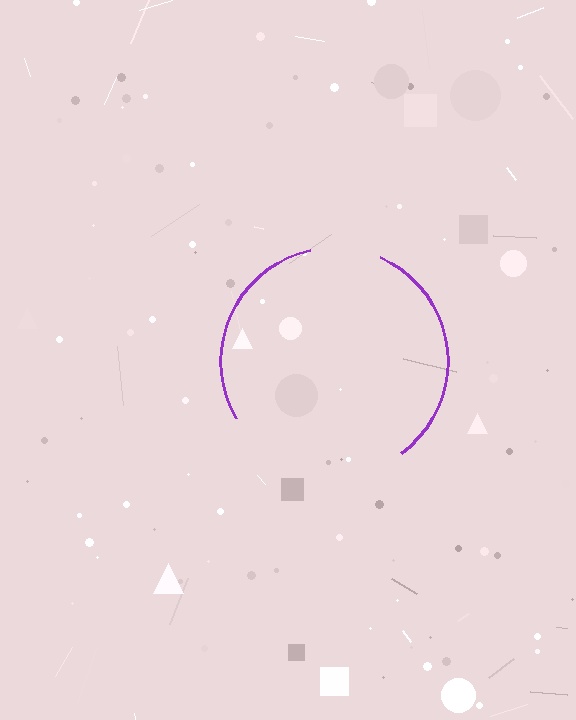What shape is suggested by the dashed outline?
The dashed outline suggests a circle.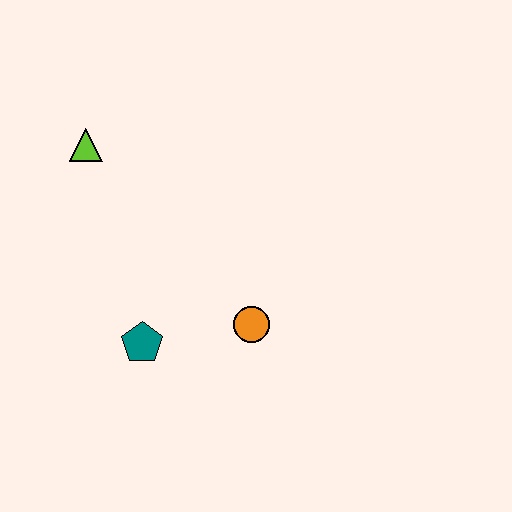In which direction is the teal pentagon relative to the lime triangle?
The teal pentagon is below the lime triangle.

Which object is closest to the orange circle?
The teal pentagon is closest to the orange circle.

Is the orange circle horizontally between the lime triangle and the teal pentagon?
No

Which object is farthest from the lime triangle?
The orange circle is farthest from the lime triangle.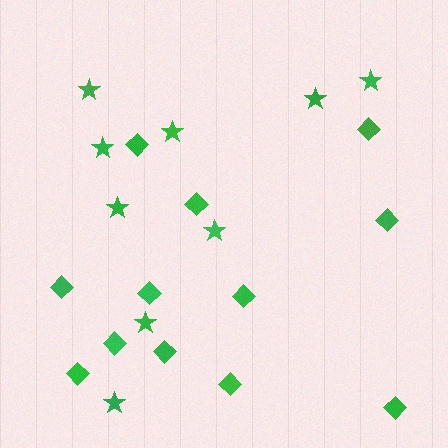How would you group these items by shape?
There are 2 groups: one group of diamonds (12) and one group of stars (9).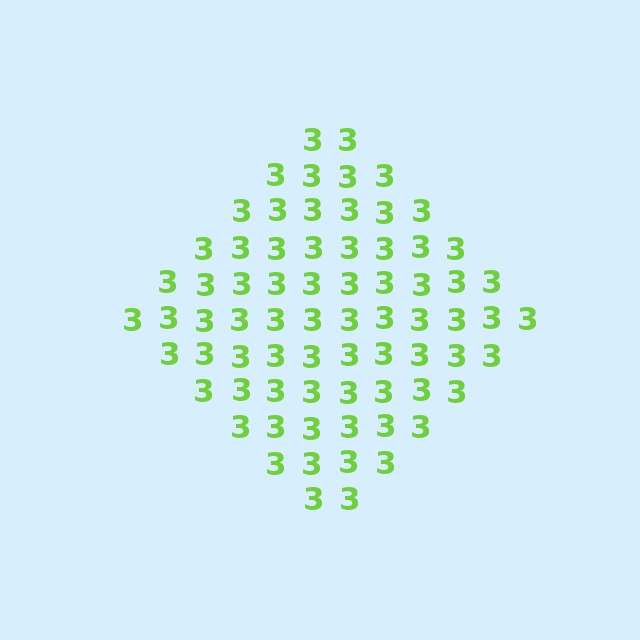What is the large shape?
The large shape is a diamond.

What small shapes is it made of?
It is made of small digit 3's.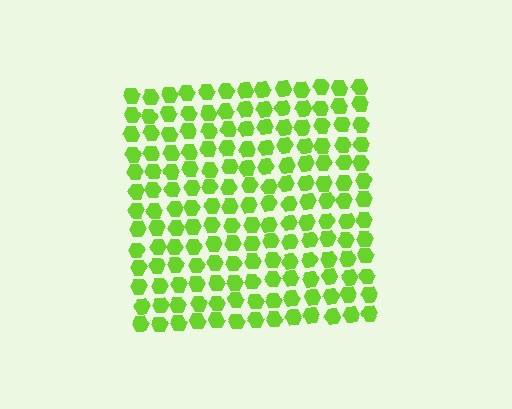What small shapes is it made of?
It is made of small hexagons.